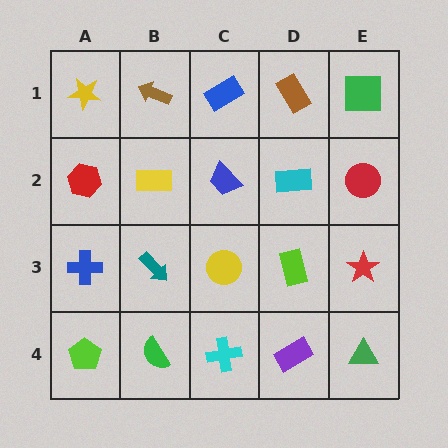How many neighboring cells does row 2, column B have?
4.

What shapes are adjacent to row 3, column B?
A yellow rectangle (row 2, column B), a green semicircle (row 4, column B), a blue cross (row 3, column A), a yellow circle (row 3, column C).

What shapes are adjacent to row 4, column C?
A yellow circle (row 3, column C), a green semicircle (row 4, column B), a purple rectangle (row 4, column D).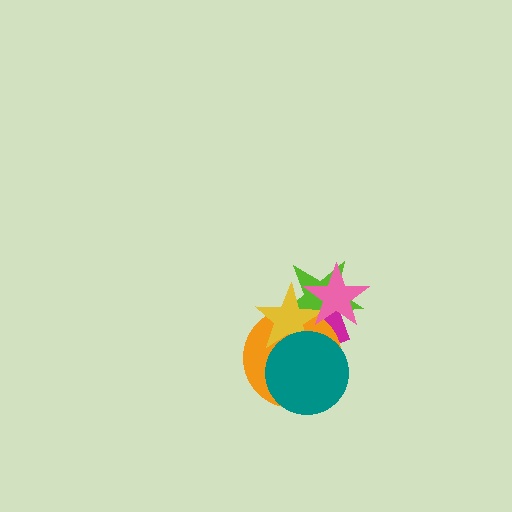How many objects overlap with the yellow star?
5 objects overlap with the yellow star.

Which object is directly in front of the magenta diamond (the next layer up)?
The orange circle is directly in front of the magenta diamond.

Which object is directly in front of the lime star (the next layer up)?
The magenta diamond is directly in front of the lime star.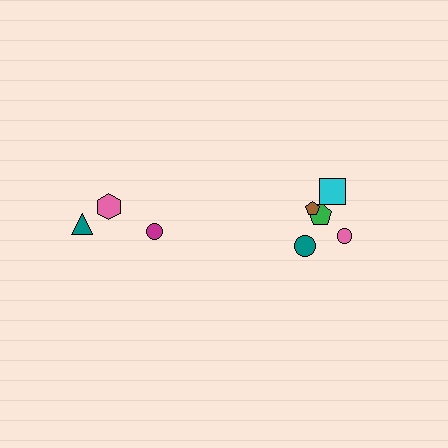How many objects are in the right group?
There are 5 objects.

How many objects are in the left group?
There are 3 objects.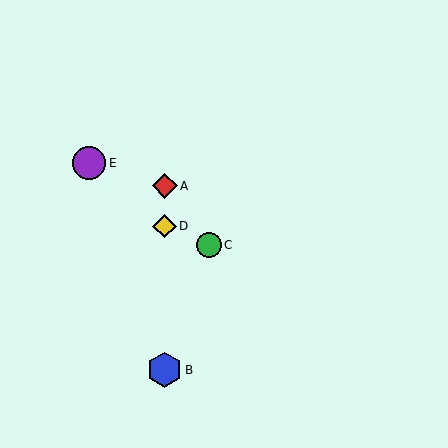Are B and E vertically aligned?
No, B is at x≈165 and E is at x≈89.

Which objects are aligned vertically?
Objects A, B, D are aligned vertically.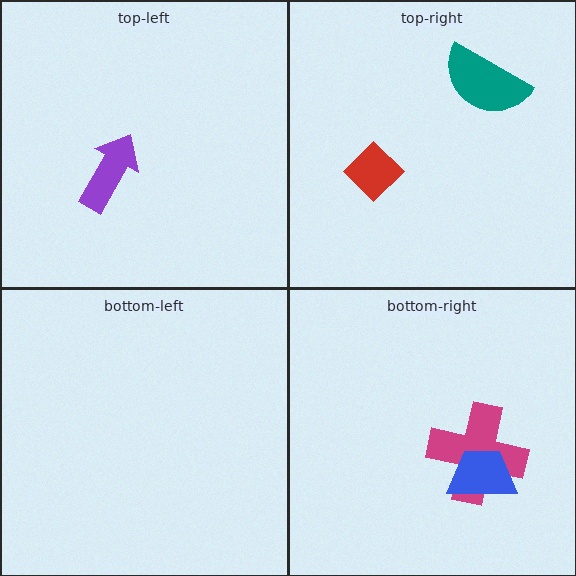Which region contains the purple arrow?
The top-left region.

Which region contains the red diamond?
The top-right region.